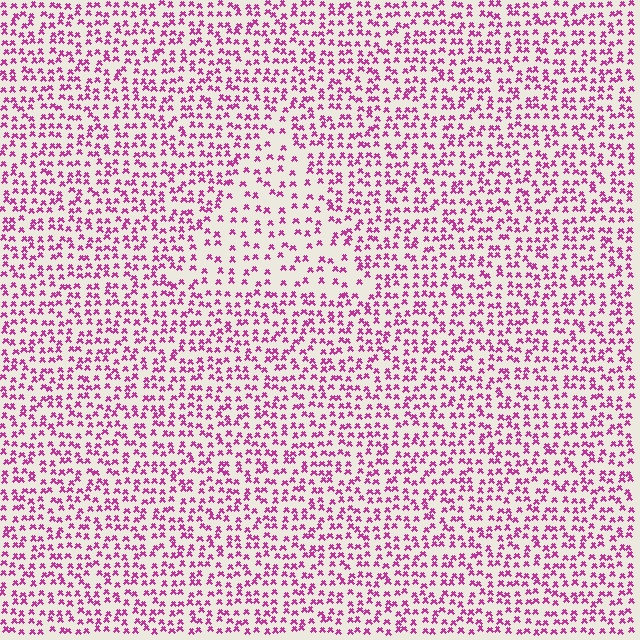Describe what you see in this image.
The image contains small magenta elements arranged at two different densities. A triangle-shaped region is visible where the elements are less densely packed than the surrounding area.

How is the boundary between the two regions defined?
The boundary is defined by a change in element density (approximately 1.8x ratio). All elements are the same color, size, and shape.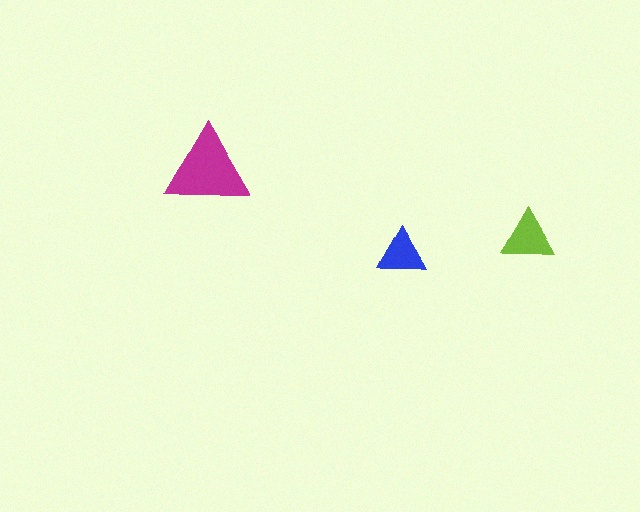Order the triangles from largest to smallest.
the magenta one, the lime one, the blue one.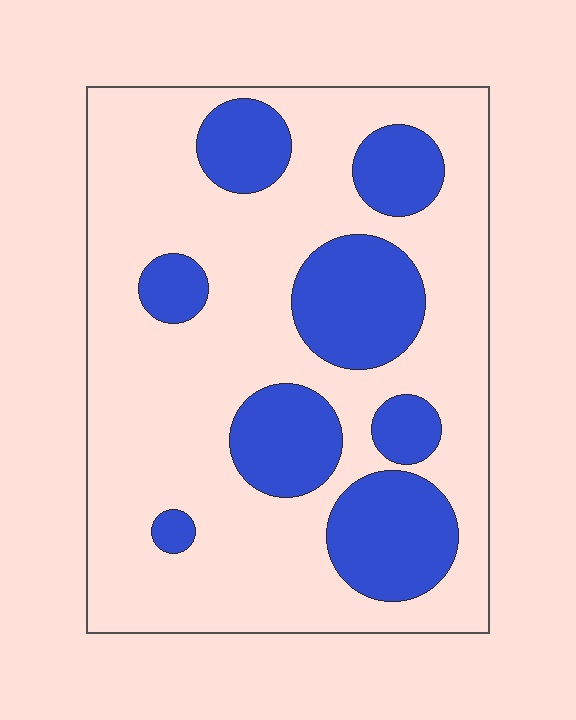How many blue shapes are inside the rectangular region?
8.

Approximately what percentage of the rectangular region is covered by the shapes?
Approximately 30%.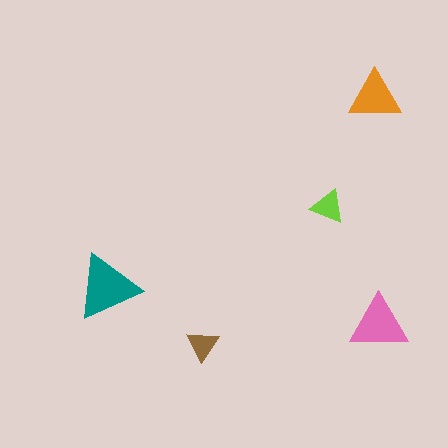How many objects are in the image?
There are 5 objects in the image.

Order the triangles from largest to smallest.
the teal one, the pink one, the orange one, the lime one, the brown one.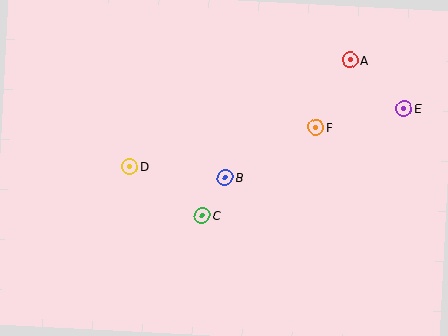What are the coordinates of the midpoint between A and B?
The midpoint between A and B is at (288, 119).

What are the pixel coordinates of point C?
Point C is at (202, 215).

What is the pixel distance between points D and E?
The distance between D and E is 280 pixels.